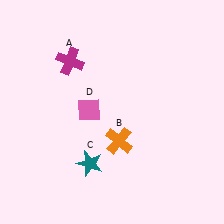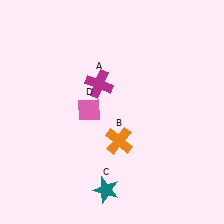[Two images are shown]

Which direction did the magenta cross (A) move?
The magenta cross (A) moved right.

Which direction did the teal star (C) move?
The teal star (C) moved down.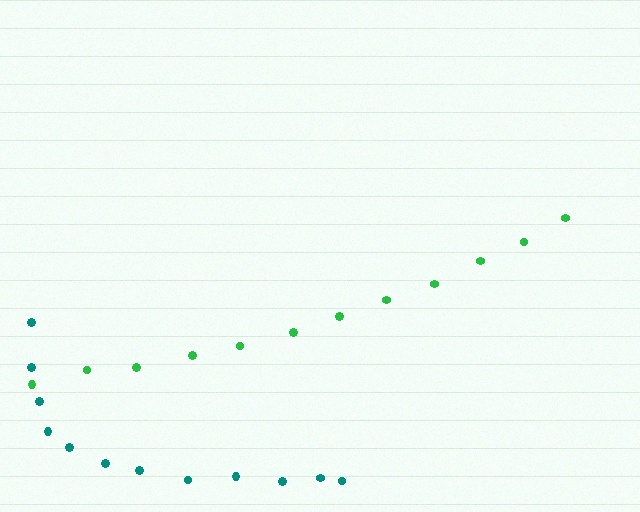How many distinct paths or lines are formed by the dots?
There are 2 distinct paths.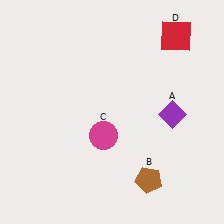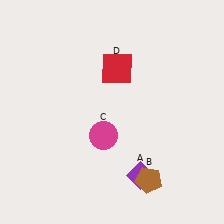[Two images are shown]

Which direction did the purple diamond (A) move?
The purple diamond (A) moved down.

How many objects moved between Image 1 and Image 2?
2 objects moved between the two images.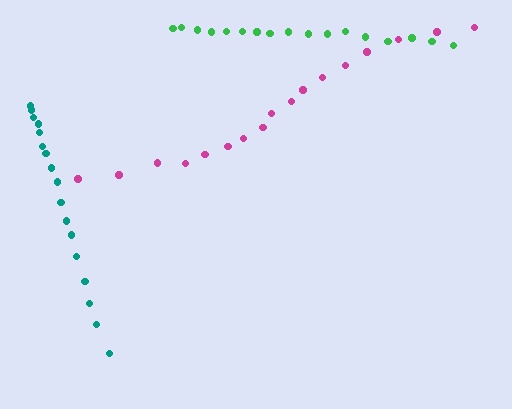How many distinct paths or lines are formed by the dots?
There are 3 distinct paths.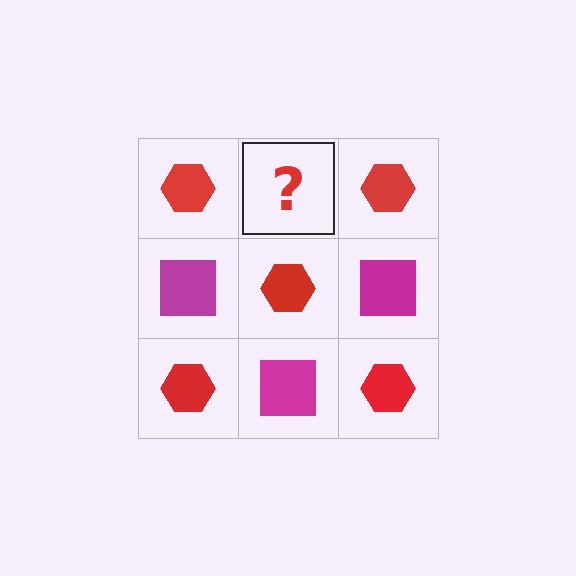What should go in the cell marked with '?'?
The missing cell should contain a magenta square.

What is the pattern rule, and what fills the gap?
The rule is that it alternates red hexagon and magenta square in a checkerboard pattern. The gap should be filled with a magenta square.